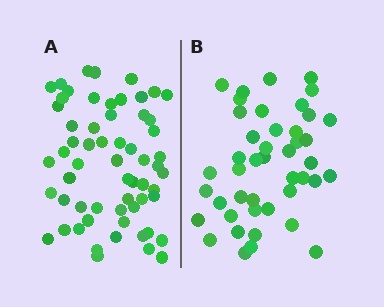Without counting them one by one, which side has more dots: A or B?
Region A (the left region) has more dots.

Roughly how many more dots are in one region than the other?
Region A has approximately 15 more dots than region B.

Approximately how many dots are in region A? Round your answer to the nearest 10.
About 60 dots.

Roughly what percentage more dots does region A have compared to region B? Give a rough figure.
About 35% more.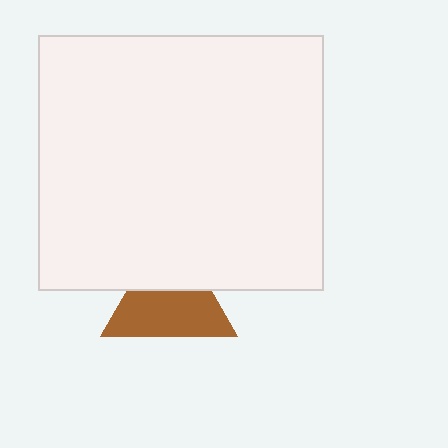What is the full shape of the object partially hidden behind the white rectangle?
The partially hidden object is a brown triangle.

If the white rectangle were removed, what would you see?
You would see the complete brown triangle.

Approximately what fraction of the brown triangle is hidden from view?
Roughly 38% of the brown triangle is hidden behind the white rectangle.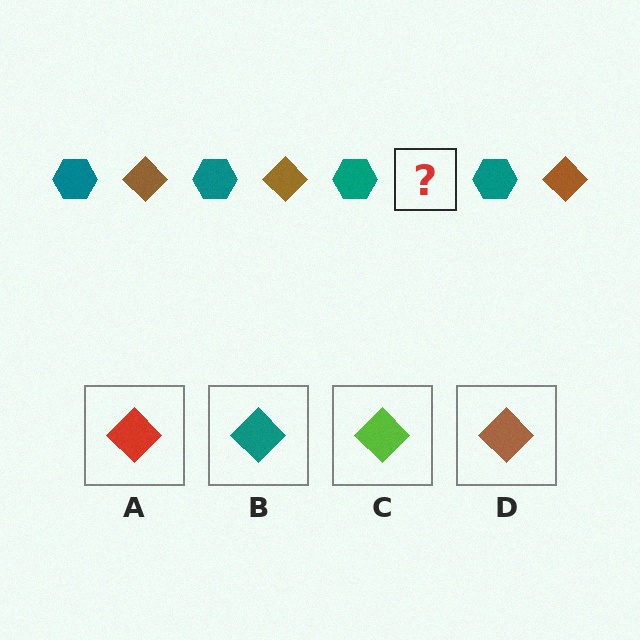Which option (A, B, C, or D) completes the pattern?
D.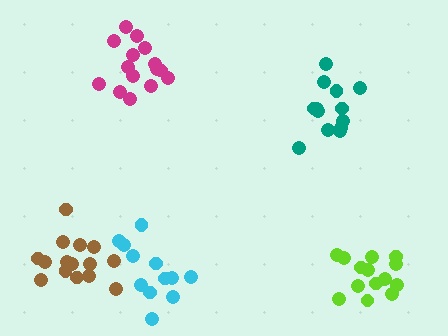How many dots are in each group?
Group 1: 15 dots, Group 2: 12 dots, Group 3: 15 dots, Group 4: 13 dots, Group 5: 14 dots (69 total).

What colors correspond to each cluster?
The clusters are colored: brown, cyan, magenta, teal, lime.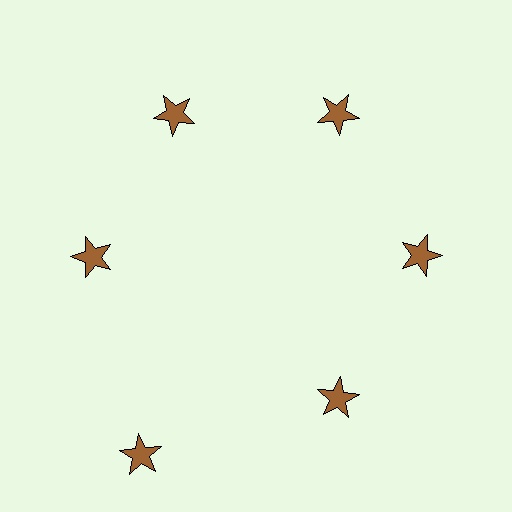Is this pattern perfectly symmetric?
No. The 6 brown stars are arranged in a ring, but one element near the 7 o'clock position is pushed outward from the center, breaking the 6-fold rotational symmetry.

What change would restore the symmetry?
The symmetry would be restored by moving it inward, back onto the ring so that all 6 stars sit at equal angles and equal distance from the center.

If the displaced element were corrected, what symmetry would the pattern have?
It would have 6-fold rotational symmetry — the pattern would map onto itself every 60 degrees.